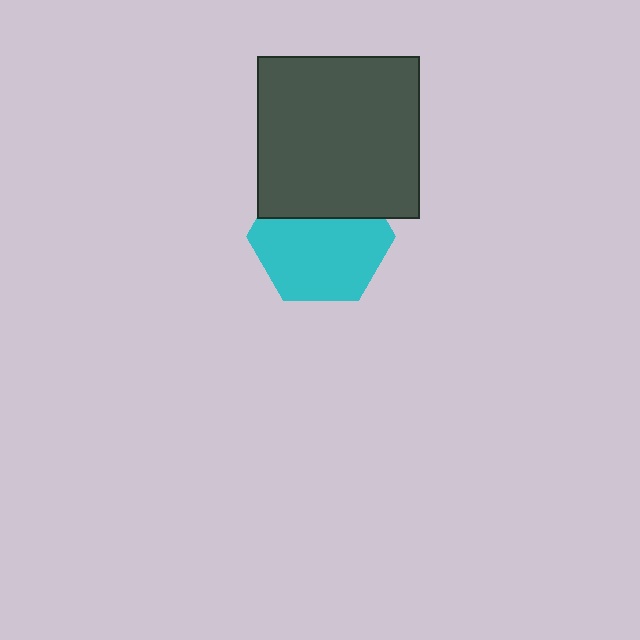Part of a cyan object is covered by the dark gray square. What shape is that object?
It is a hexagon.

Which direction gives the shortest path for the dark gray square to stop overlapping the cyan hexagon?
Moving up gives the shortest separation.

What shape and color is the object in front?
The object in front is a dark gray square.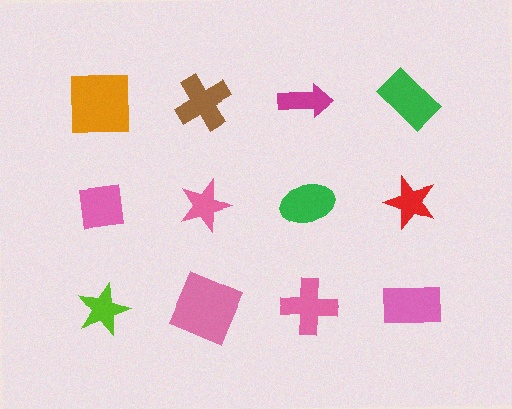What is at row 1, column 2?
A brown cross.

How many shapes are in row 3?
4 shapes.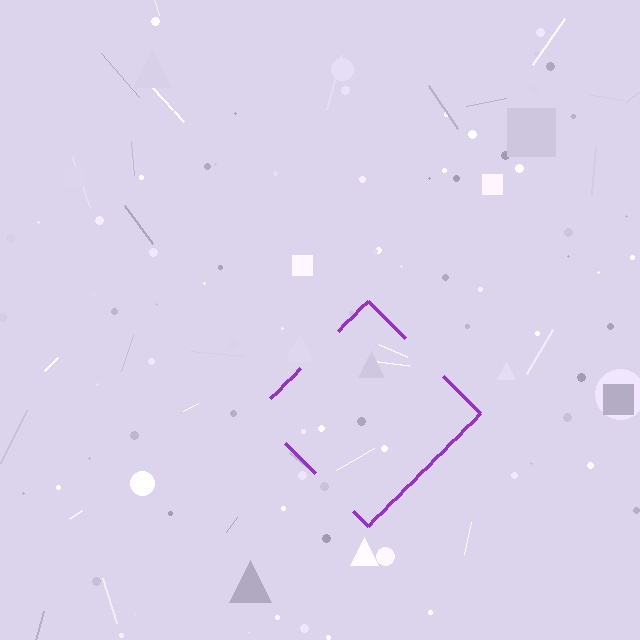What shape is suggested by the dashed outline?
The dashed outline suggests a diamond.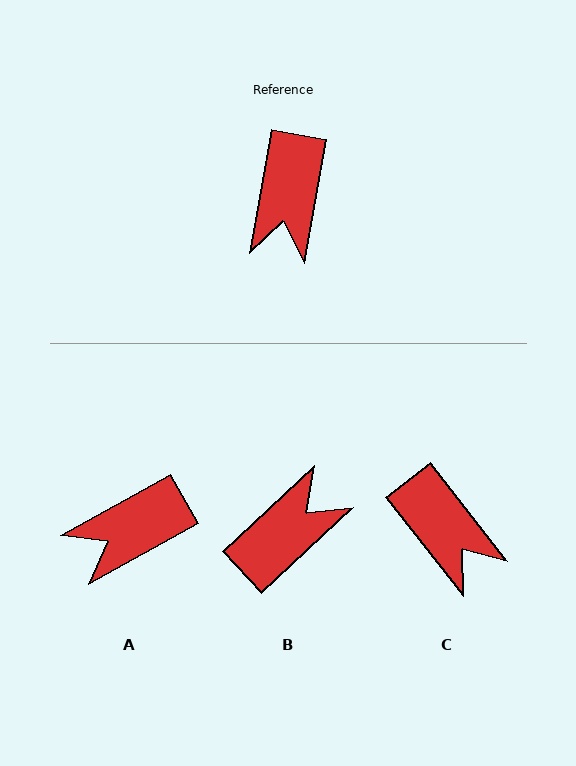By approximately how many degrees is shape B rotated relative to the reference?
Approximately 143 degrees counter-clockwise.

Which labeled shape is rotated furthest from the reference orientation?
B, about 143 degrees away.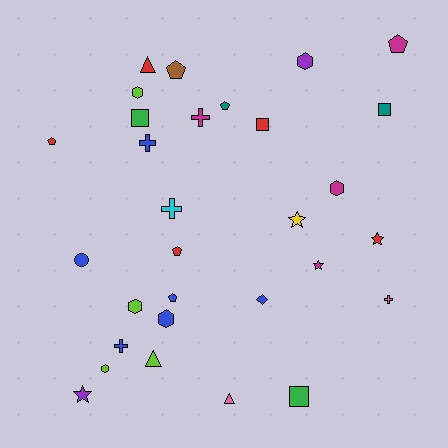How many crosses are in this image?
There are 5 crosses.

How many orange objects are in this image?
There are no orange objects.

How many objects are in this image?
There are 30 objects.